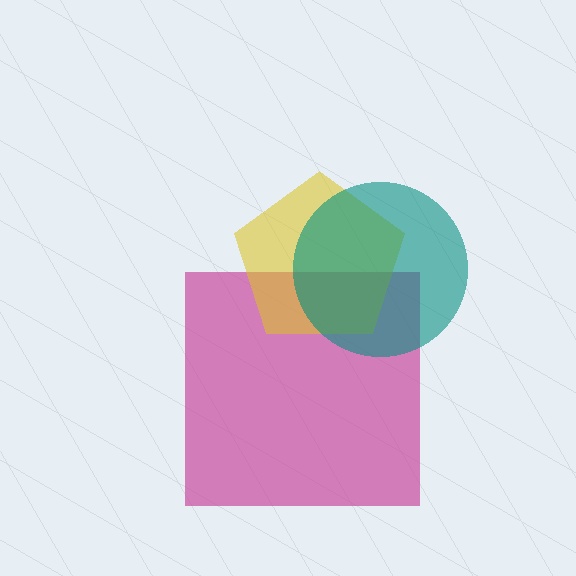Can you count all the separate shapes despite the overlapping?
Yes, there are 3 separate shapes.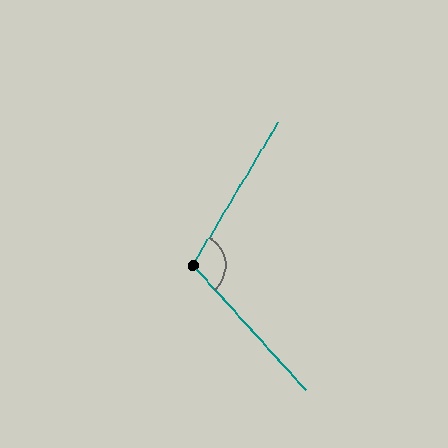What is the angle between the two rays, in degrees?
Approximately 107 degrees.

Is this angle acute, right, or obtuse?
It is obtuse.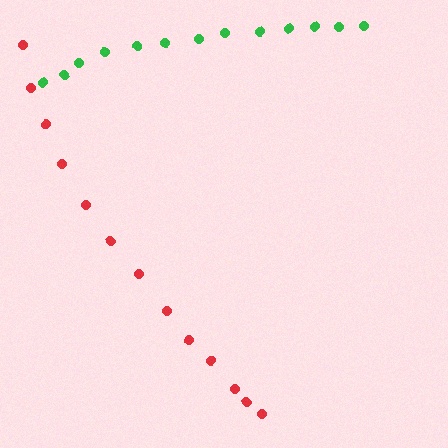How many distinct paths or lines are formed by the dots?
There are 2 distinct paths.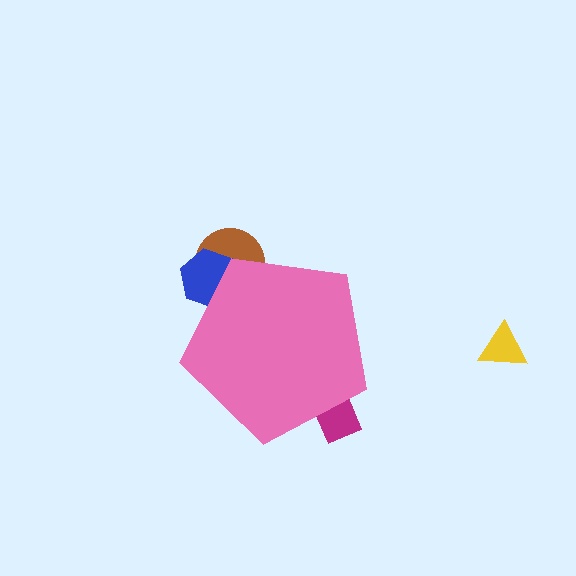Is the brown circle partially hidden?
Yes, the brown circle is partially hidden behind the pink pentagon.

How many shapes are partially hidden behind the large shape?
3 shapes are partially hidden.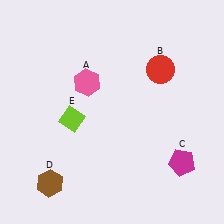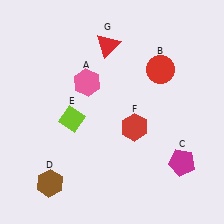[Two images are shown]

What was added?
A red hexagon (F), a red triangle (G) were added in Image 2.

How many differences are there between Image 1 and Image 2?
There are 2 differences between the two images.